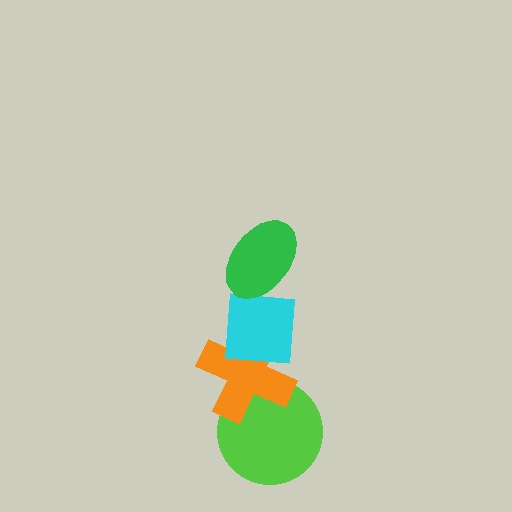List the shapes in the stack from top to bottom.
From top to bottom: the green ellipse, the cyan square, the orange cross, the lime circle.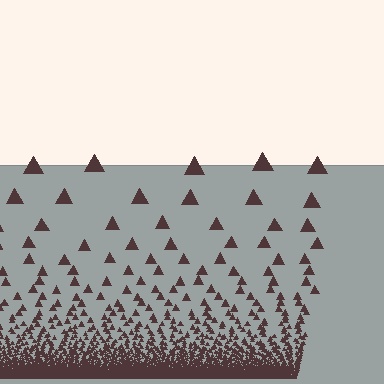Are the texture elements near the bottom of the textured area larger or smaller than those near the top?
Smaller. The gradient is inverted — elements near the bottom are smaller and denser.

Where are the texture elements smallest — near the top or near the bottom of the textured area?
Near the bottom.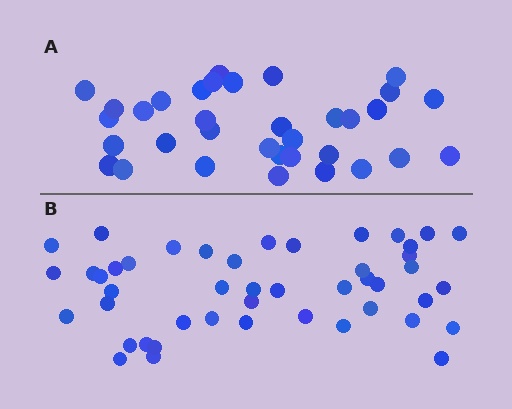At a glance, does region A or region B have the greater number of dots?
Region B (the bottom region) has more dots.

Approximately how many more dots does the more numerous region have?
Region B has roughly 12 or so more dots than region A.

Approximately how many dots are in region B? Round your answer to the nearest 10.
About 50 dots. (The exact count is 46, which rounds to 50.)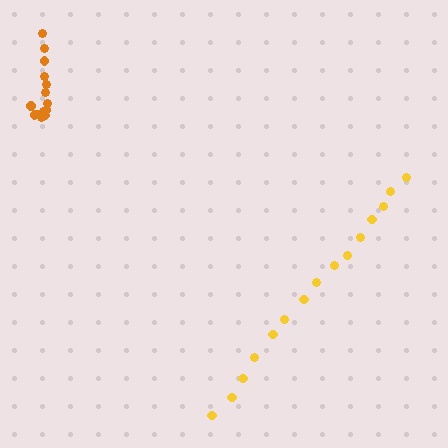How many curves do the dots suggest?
There are 2 distinct paths.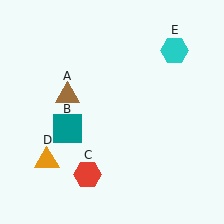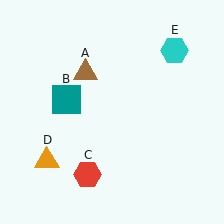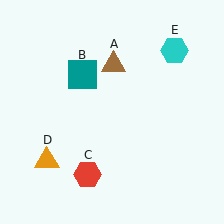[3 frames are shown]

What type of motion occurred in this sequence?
The brown triangle (object A), teal square (object B) rotated clockwise around the center of the scene.